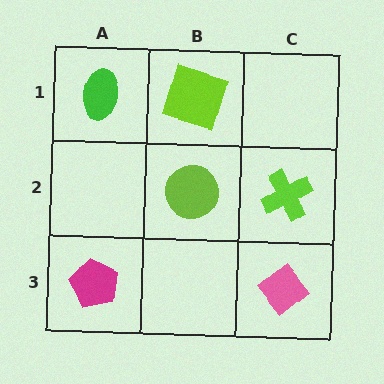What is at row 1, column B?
A lime square.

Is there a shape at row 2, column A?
No, that cell is empty.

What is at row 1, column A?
A green ellipse.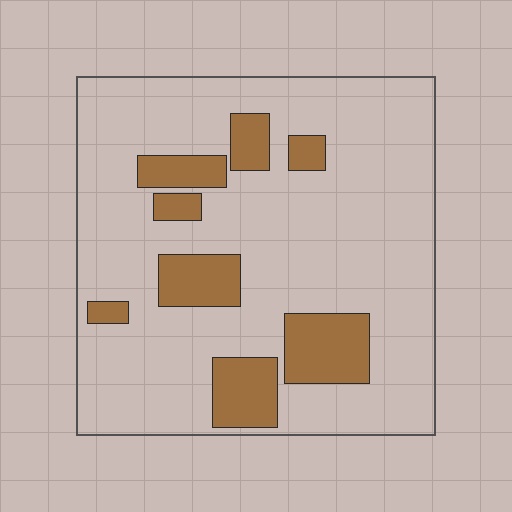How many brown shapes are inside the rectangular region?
8.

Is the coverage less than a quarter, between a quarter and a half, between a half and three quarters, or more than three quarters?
Less than a quarter.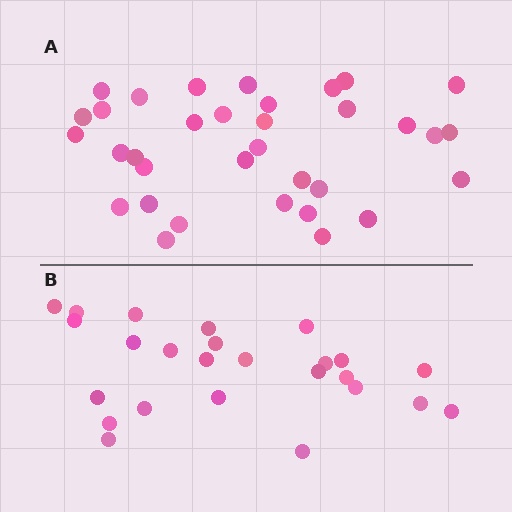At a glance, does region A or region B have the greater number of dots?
Region A (the top region) has more dots.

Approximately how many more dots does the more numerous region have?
Region A has roughly 8 or so more dots than region B.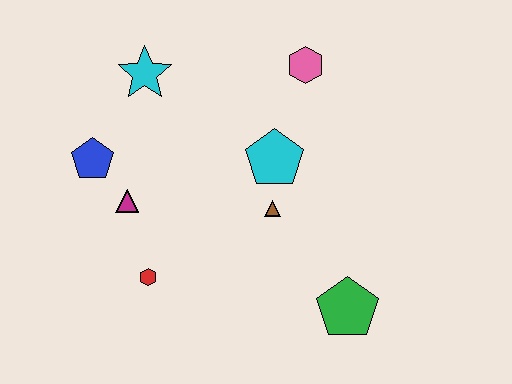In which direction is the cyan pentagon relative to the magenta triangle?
The cyan pentagon is to the right of the magenta triangle.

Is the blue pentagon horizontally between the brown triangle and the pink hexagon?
No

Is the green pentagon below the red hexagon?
Yes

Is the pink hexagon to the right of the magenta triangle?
Yes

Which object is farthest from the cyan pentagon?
The blue pentagon is farthest from the cyan pentagon.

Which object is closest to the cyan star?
The blue pentagon is closest to the cyan star.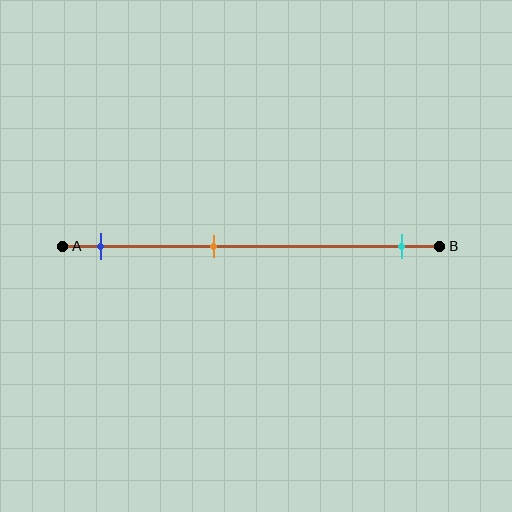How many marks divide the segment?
There are 3 marks dividing the segment.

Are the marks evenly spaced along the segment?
No, the marks are not evenly spaced.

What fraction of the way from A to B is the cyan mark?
The cyan mark is approximately 90% (0.9) of the way from A to B.